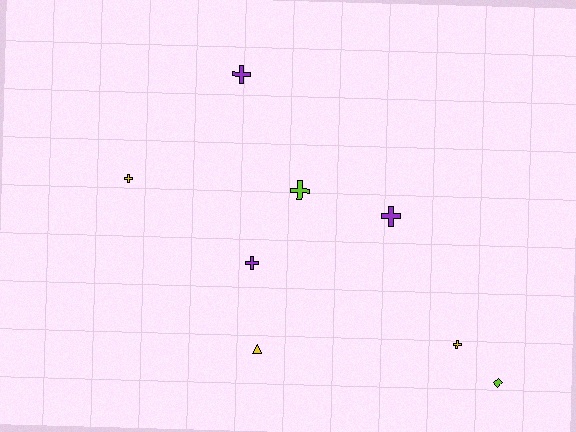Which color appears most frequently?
Yellow, with 3 objects.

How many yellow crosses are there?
There are 2 yellow crosses.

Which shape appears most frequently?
Cross, with 6 objects.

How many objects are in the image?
There are 8 objects.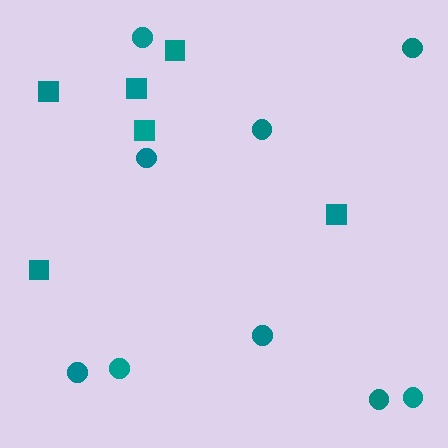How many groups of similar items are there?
There are 2 groups: one group of circles (9) and one group of squares (6).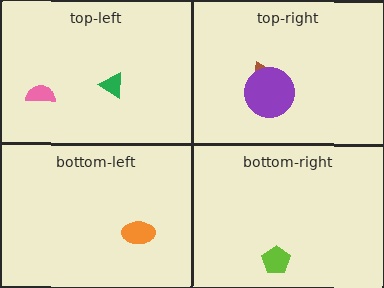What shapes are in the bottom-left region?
The orange ellipse.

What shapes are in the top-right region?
The brown trapezoid, the purple circle.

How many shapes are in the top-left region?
2.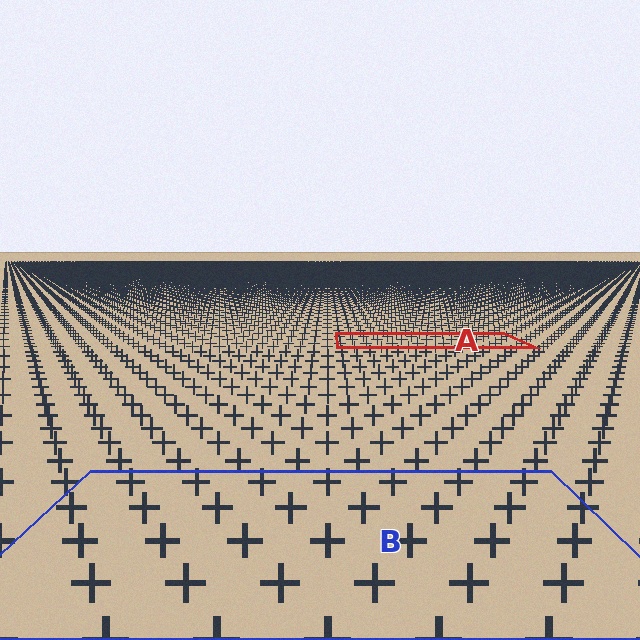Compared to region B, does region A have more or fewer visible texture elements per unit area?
Region A has more texture elements per unit area — they are packed more densely because it is farther away.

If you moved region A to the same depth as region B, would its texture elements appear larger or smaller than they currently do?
They would appear larger. At a closer depth, the same texture elements are projected at a bigger on-screen size.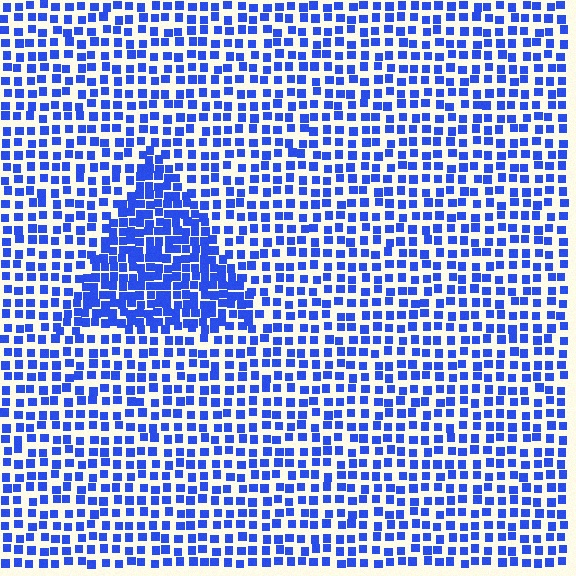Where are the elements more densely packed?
The elements are more densely packed inside the triangle boundary.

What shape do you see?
I see a triangle.